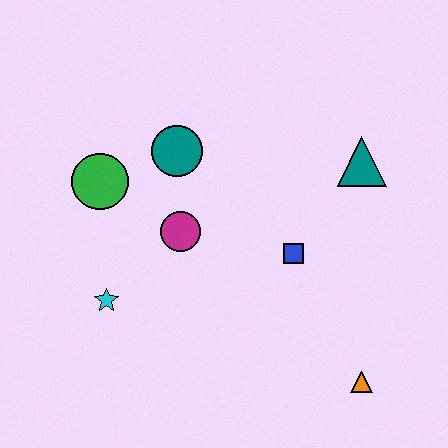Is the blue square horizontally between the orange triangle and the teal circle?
Yes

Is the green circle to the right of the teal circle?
No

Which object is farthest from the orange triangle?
The green circle is farthest from the orange triangle.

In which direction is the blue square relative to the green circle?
The blue square is to the right of the green circle.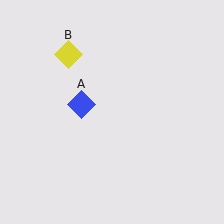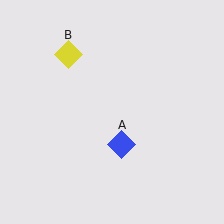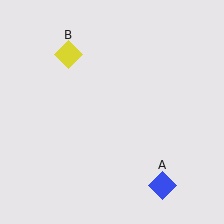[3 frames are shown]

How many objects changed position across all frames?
1 object changed position: blue diamond (object A).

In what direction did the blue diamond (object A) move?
The blue diamond (object A) moved down and to the right.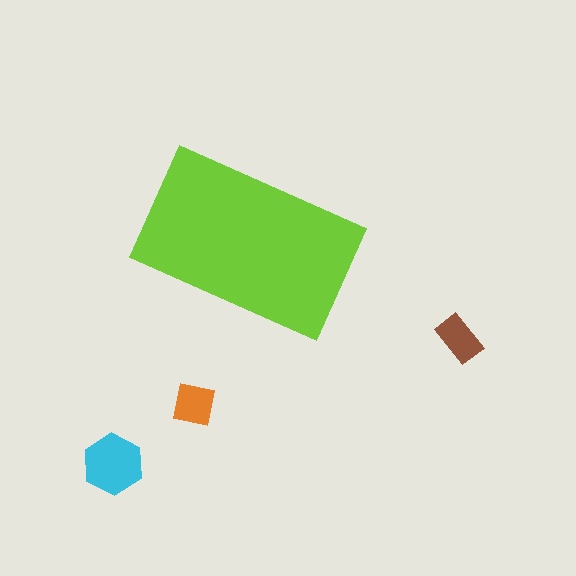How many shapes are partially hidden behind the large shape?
0 shapes are partially hidden.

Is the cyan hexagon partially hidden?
No, the cyan hexagon is fully visible.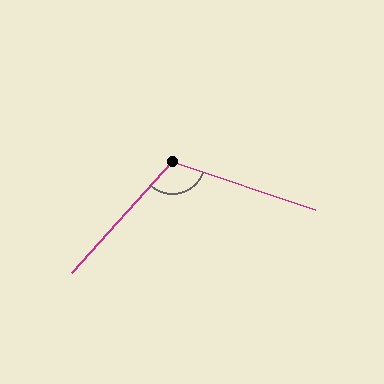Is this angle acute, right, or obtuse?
It is obtuse.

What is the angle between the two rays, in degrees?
Approximately 113 degrees.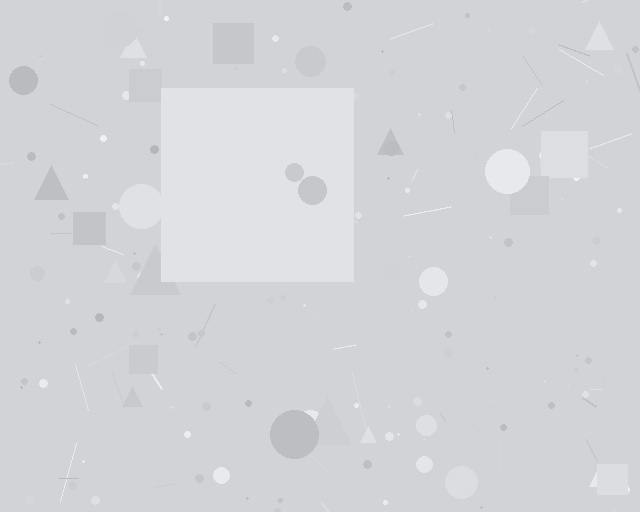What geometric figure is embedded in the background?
A square is embedded in the background.